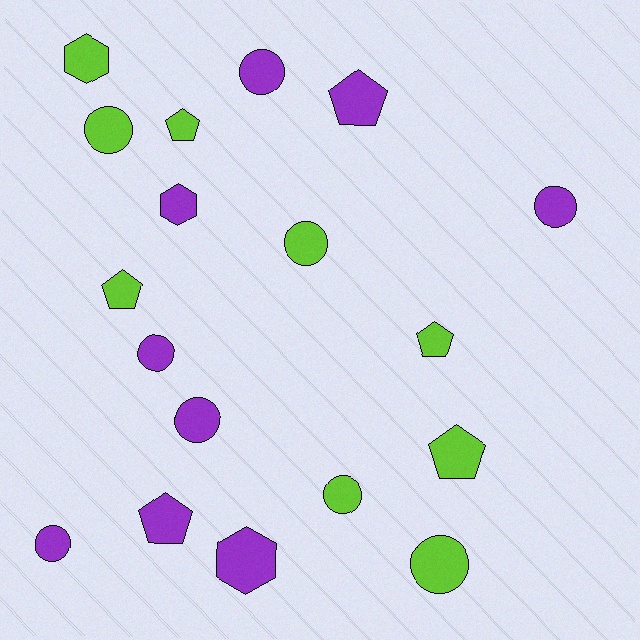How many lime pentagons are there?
There are 4 lime pentagons.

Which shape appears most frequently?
Circle, with 9 objects.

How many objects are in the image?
There are 18 objects.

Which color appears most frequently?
Lime, with 9 objects.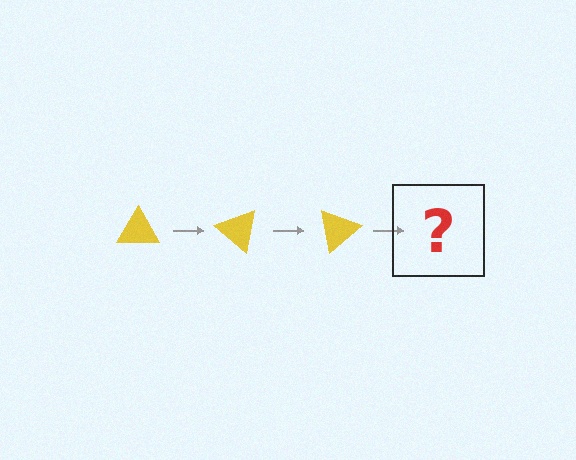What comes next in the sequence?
The next element should be a yellow triangle rotated 120 degrees.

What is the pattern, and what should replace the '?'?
The pattern is that the triangle rotates 40 degrees each step. The '?' should be a yellow triangle rotated 120 degrees.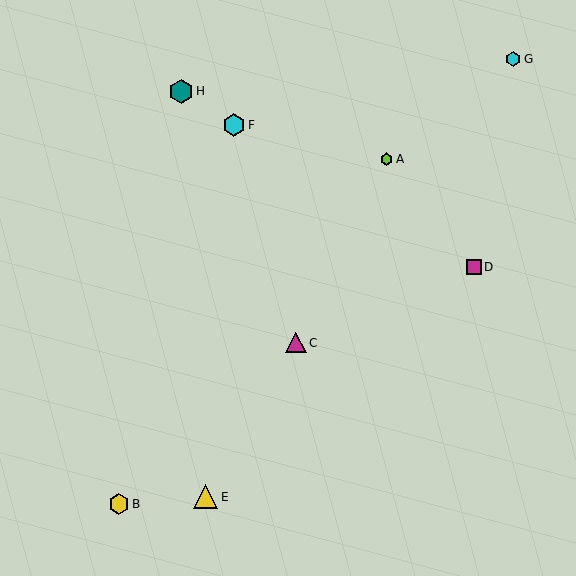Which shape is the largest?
The yellow triangle (labeled E) is the largest.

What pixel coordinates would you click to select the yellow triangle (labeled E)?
Click at (205, 497) to select the yellow triangle E.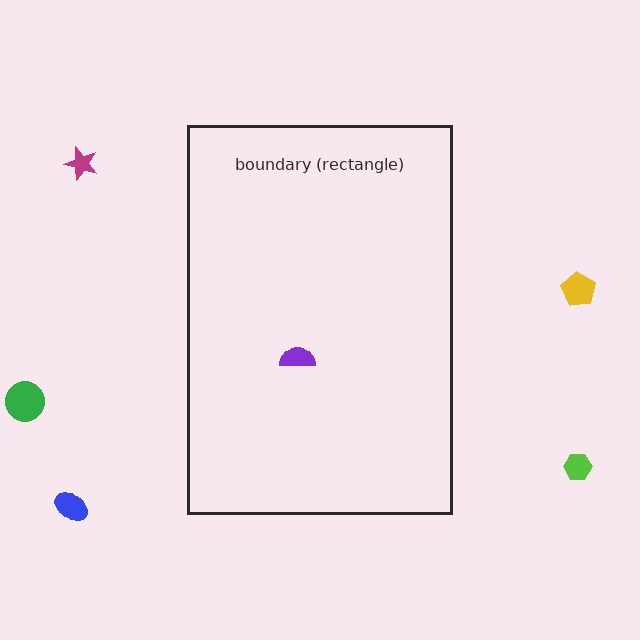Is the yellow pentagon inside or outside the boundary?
Outside.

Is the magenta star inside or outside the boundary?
Outside.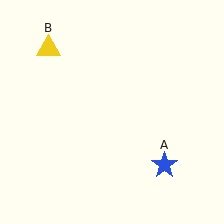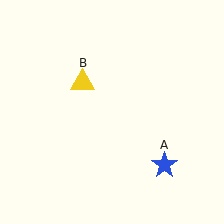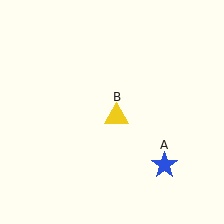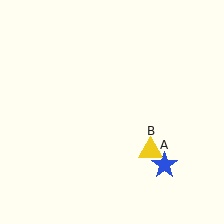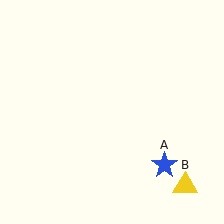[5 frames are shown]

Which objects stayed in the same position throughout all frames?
Blue star (object A) remained stationary.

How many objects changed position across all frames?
1 object changed position: yellow triangle (object B).